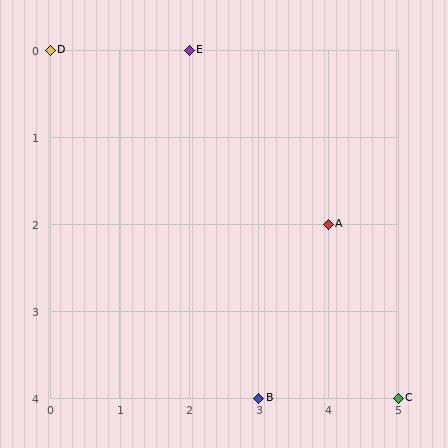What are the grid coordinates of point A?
Point A is at grid coordinates (4, 2).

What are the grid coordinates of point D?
Point D is at grid coordinates (0, 0).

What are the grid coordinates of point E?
Point E is at grid coordinates (2, 0).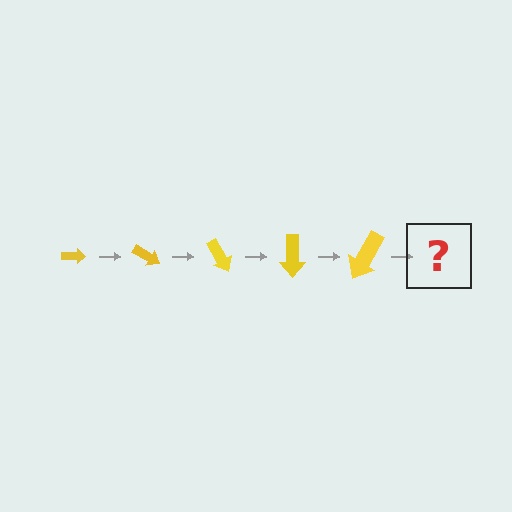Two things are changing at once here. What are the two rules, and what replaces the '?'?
The two rules are that the arrow grows larger each step and it rotates 30 degrees each step. The '?' should be an arrow, larger than the previous one and rotated 150 degrees from the start.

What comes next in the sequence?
The next element should be an arrow, larger than the previous one and rotated 150 degrees from the start.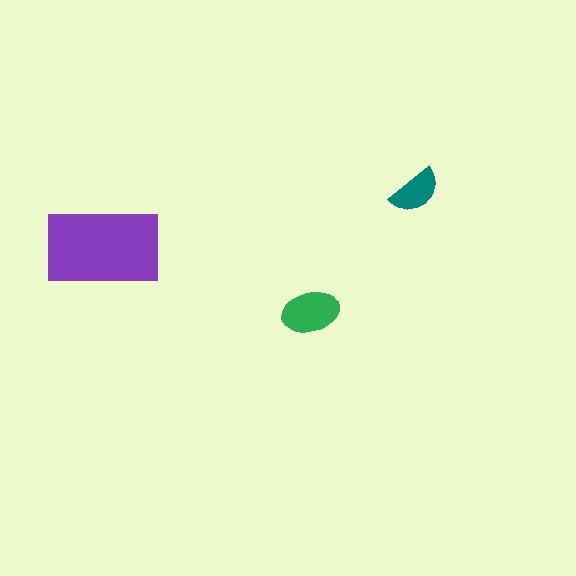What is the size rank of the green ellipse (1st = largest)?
2nd.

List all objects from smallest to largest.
The teal semicircle, the green ellipse, the purple rectangle.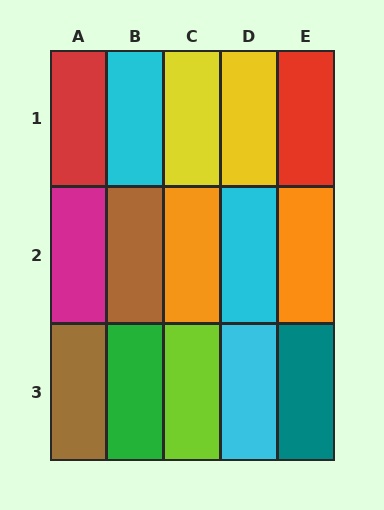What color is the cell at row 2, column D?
Cyan.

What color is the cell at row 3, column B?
Green.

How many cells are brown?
2 cells are brown.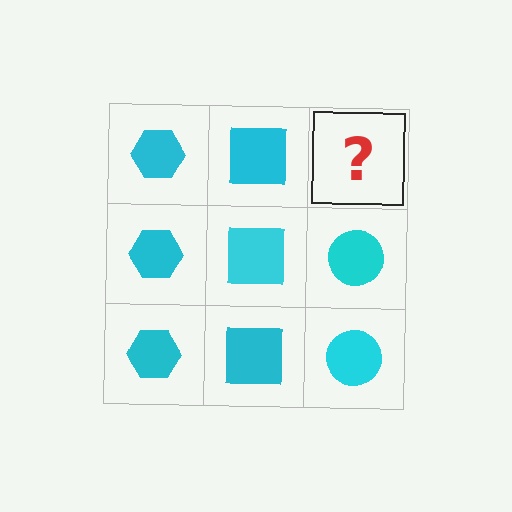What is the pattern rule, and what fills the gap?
The rule is that each column has a consistent shape. The gap should be filled with a cyan circle.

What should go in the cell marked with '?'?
The missing cell should contain a cyan circle.